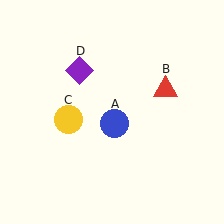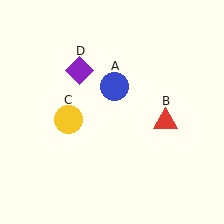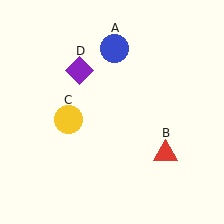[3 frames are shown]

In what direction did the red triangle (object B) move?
The red triangle (object B) moved down.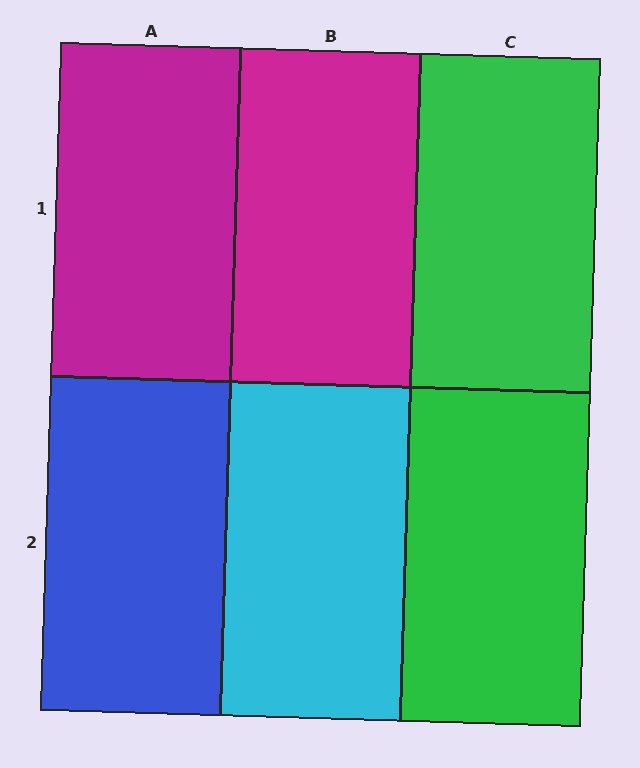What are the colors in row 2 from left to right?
Blue, cyan, green.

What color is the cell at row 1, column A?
Magenta.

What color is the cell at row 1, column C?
Green.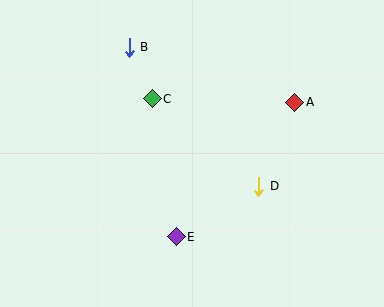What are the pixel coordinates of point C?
Point C is at (152, 99).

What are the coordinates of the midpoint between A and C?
The midpoint between A and C is at (223, 100).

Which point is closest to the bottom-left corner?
Point E is closest to the bottom-left corner.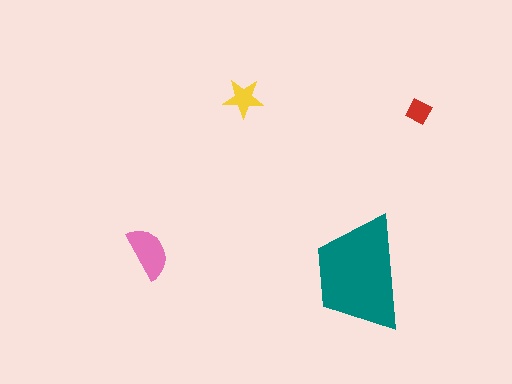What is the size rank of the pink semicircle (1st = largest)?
2nd.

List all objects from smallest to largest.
The red diamond, the yellow star, the pink semicircle, the teal trapezoid.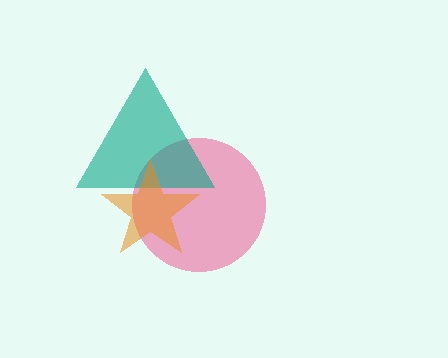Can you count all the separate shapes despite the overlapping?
Yes, there are 3 separate shapes.